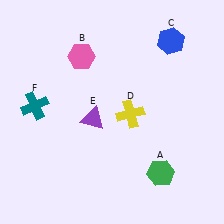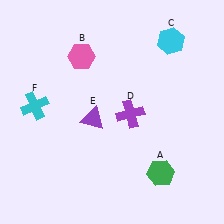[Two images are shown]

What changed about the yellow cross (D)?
In Image 1, D is yellow. In Image 2, it changed to purple.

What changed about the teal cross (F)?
In Image 1, F is teal. In Image 2, it changed to cyan.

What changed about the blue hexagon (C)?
In Image 1, C is blue. In Image 2, it changed to cyan.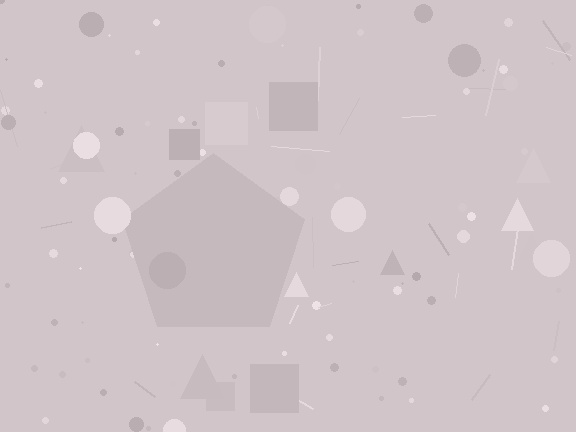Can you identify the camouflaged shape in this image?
The camouflaged shape is a pentagon.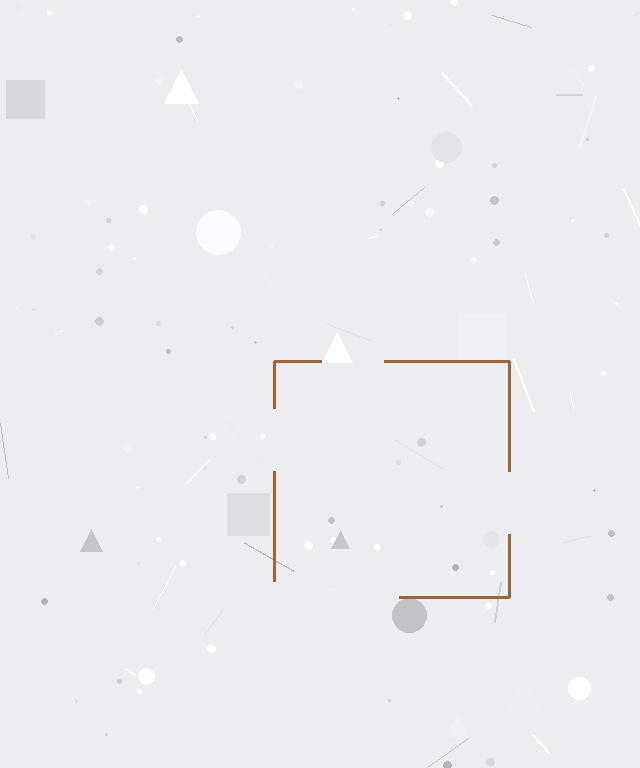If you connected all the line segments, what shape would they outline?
They would outline a square.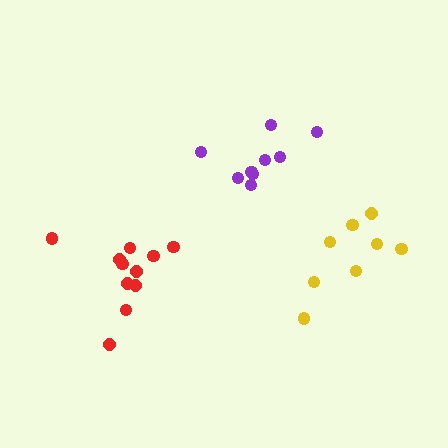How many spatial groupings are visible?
There are 3 spatial groupings.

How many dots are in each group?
Group 1: 9 dots, Group 2: 11 dots, Group 3: 8 dots (28 total).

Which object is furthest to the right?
The yellow cluster is rightmost.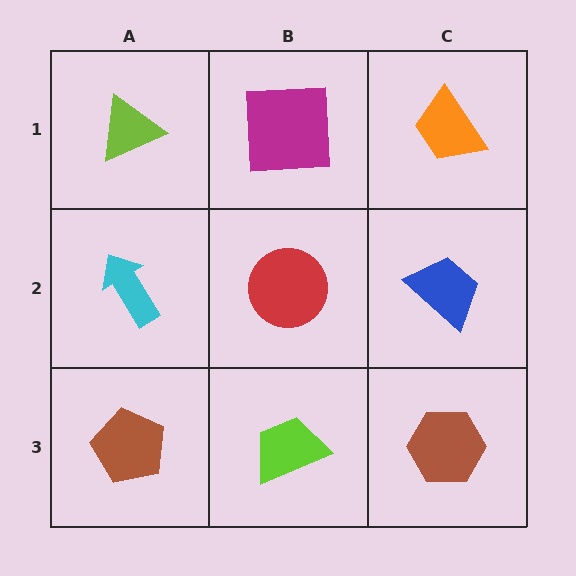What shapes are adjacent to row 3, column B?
A red circle (row 2, column B), a brown pentagon (row 3, column A), a brown hexagon (row 3, column C).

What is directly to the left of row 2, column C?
A red circle.